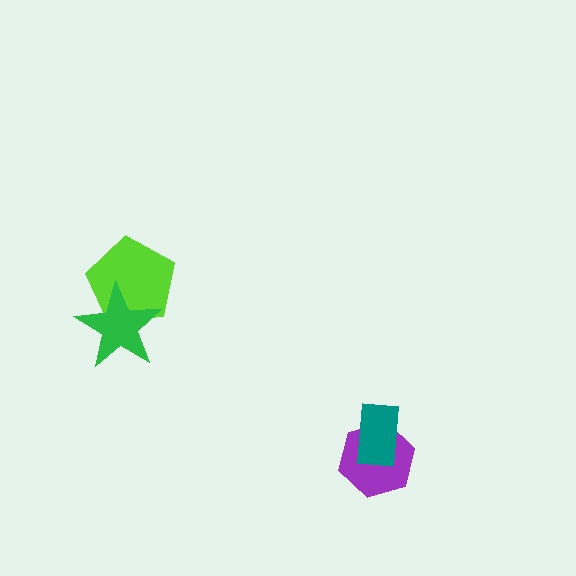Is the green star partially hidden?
No, no other shape covers it.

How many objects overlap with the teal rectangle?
1 object overlaps with the teal rectangle.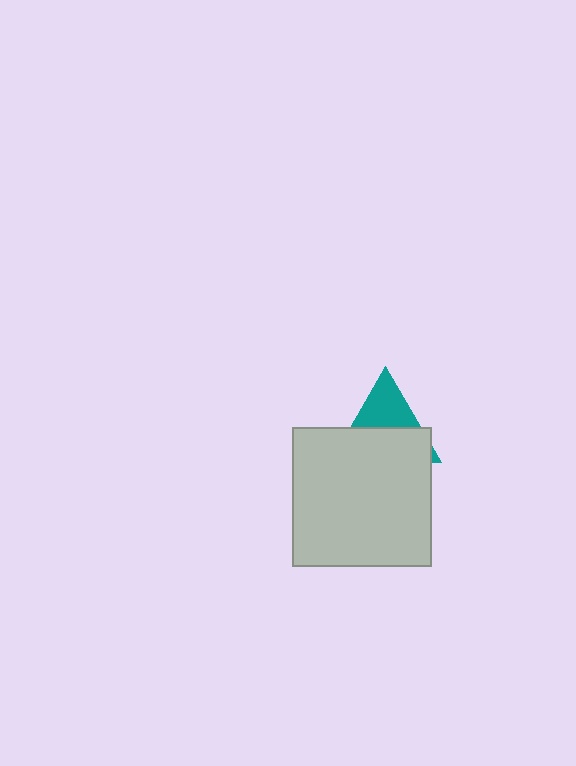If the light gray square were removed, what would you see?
You would see the complete teal triangle.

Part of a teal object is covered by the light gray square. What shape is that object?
It is a triangle.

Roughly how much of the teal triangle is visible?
A small part of it is visible (roughly 42%).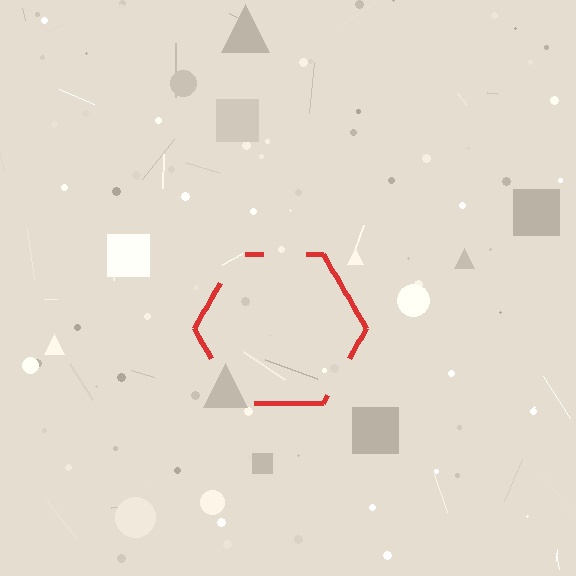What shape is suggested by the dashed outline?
The dashed outline suggests a hexagon.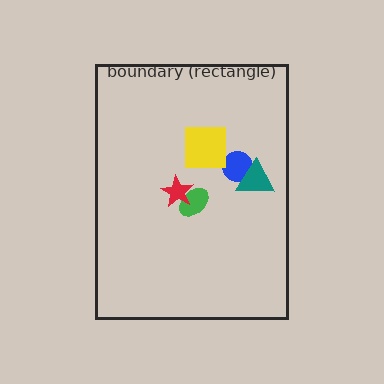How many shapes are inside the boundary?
5 inside, 0 outside.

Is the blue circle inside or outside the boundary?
Inside.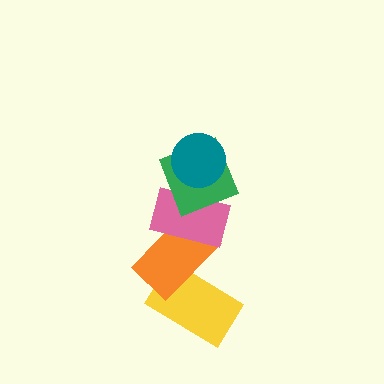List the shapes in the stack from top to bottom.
From top to bottom: the teal circle, the green square, the pink rectangle, the orange rectangle, the yellow rectangle.